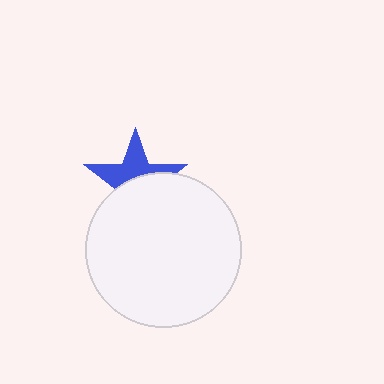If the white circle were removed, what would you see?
You would see the complete blue star.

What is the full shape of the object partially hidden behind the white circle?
The partially hidden object is a blue star.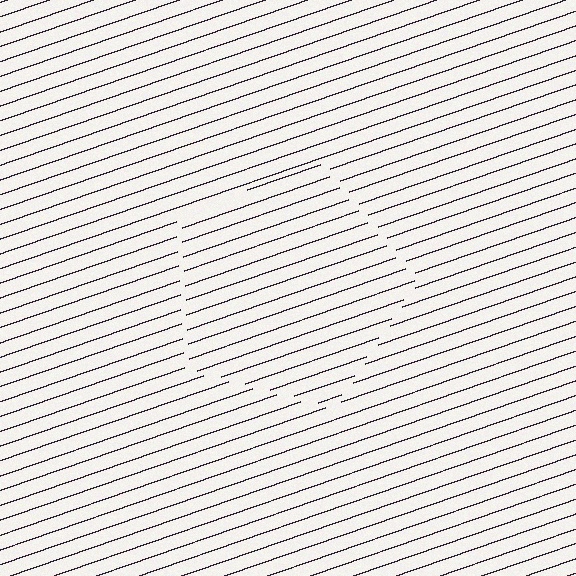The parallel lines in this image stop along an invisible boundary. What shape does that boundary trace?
An illusory pentagon. The interior of the shape contains the same grating, shifted by half a period — the contour is defined by the phase discontinuity where line-ends from the inner and outer gratings abut.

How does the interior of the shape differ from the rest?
The interior of the shape contains the same grating, shifted by half a period — the contour is defined by the phase discontinuity where line-ends from the inner and outer gratings abut.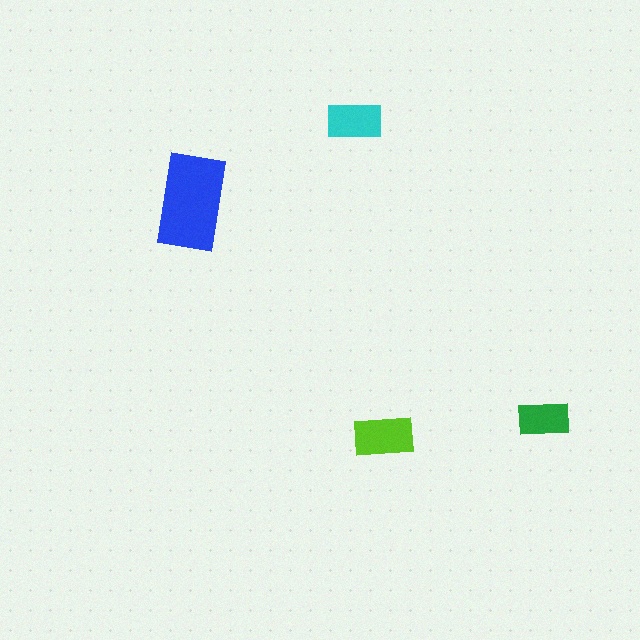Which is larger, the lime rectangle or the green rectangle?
The lime one.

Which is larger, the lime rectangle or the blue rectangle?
The blue one.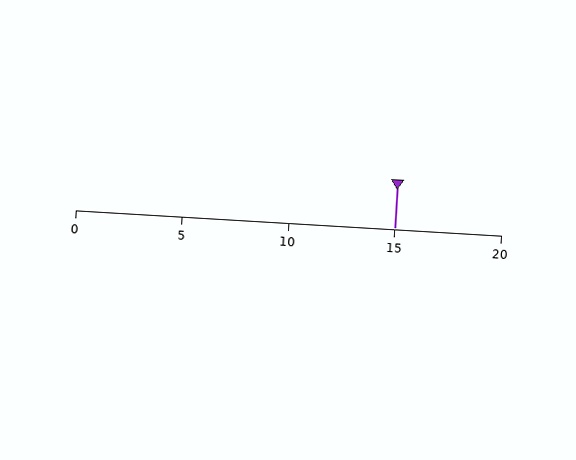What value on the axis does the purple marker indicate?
The marker indicates approximately 15.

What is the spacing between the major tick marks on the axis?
The major ticks are spaced 5 apart.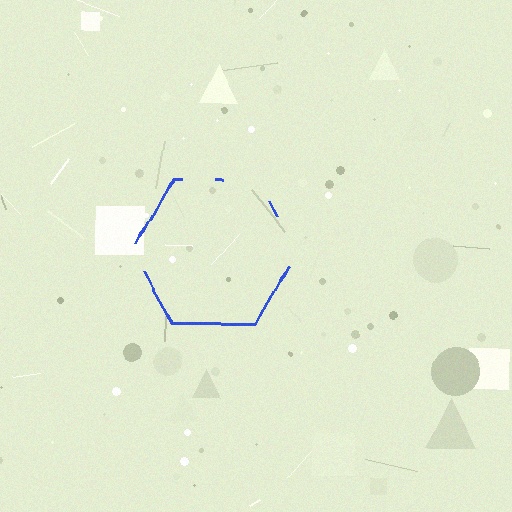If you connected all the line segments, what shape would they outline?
They would outline a hexagon.